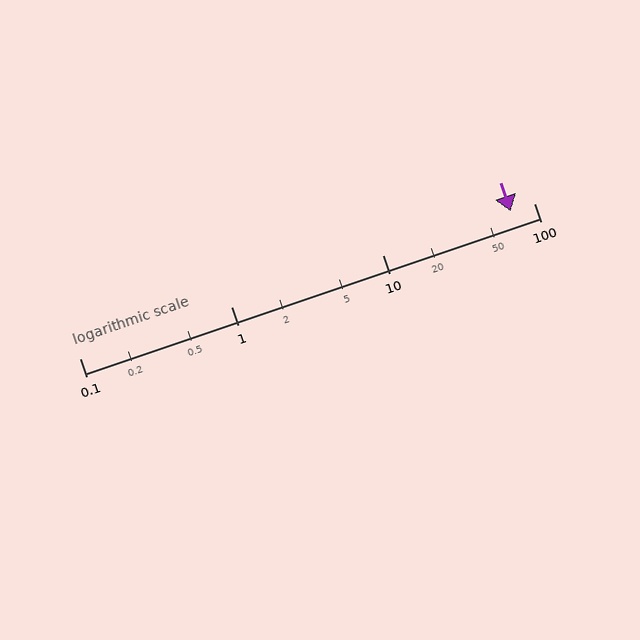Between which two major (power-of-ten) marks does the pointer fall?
The pointer is between 10 and 100.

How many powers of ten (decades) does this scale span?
The scale spans 3 decades, from 0.1 to 100.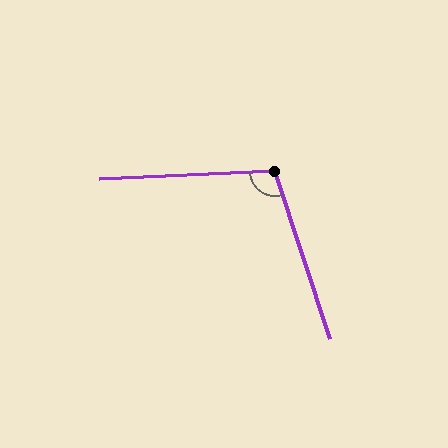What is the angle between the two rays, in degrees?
Approximately 105 degrees.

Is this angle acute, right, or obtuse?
It is obtuse.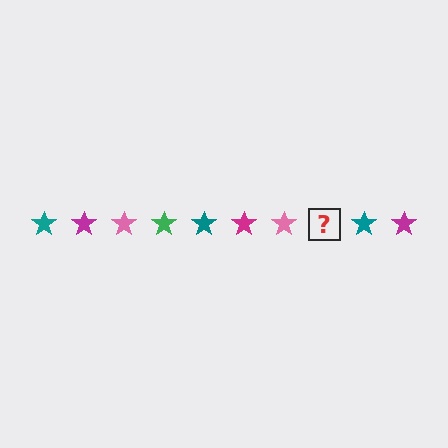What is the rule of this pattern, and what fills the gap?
The rule is that the pattern cycles through teal, magenta, pink, green stars. The gap should be filled with a green star.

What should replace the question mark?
The question mark should be replaced with a green star.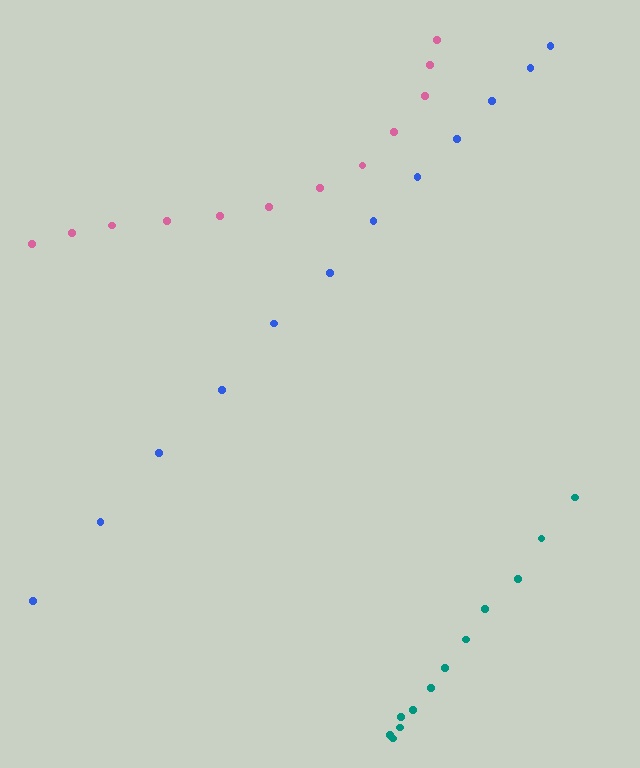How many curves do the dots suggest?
There are 3 distinct paths.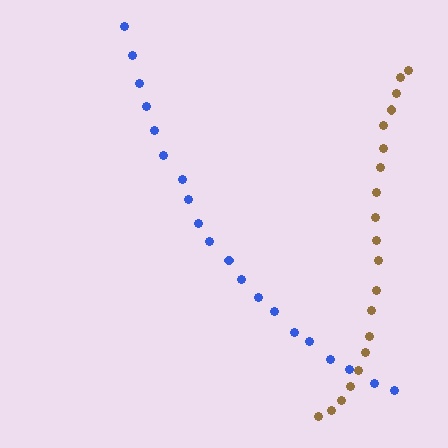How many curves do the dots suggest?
There are 2 distinct paths.